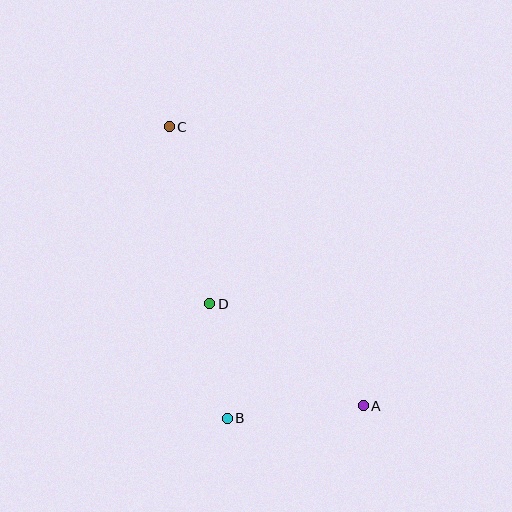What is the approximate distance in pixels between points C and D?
The distance between C and D is approximately 182 pixels.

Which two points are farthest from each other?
Points A and C are farthest from each other.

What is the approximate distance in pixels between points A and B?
The distance between A and B is approximately 137 pixels.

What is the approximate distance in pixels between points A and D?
The distance between A and D is approximately 184 pixels.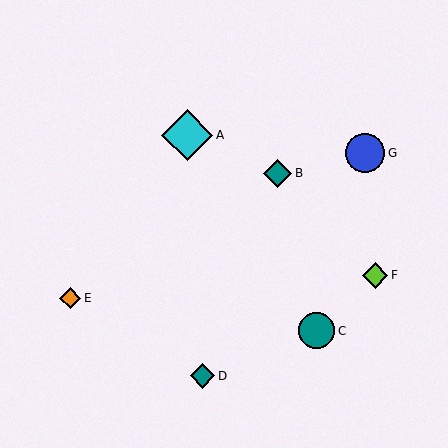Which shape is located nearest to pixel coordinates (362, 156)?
The blue circle (labeled G) at (365, 153) is nearest to that location.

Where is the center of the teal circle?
The center of the teal circle is at (317, 331).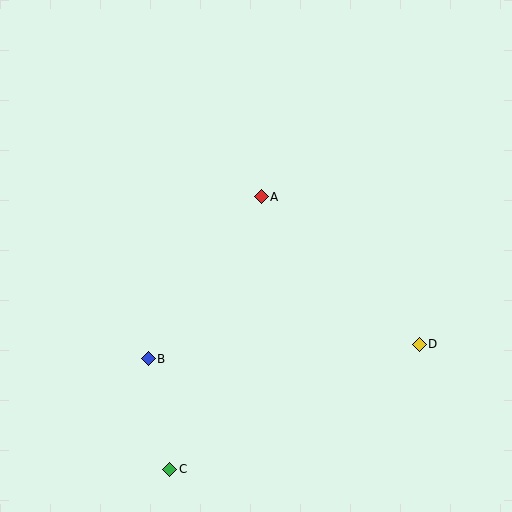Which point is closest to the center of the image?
Point A at (261, 197) is closest to the center.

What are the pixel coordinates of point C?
Point C is at (170, 469).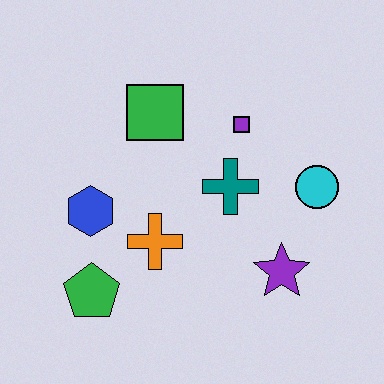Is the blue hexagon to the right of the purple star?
No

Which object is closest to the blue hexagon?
The orange cross is closest to the blue hexagon.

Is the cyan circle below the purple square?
Yes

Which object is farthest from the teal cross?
The green pentagon is farthest from the teal cross.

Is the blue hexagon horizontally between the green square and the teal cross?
No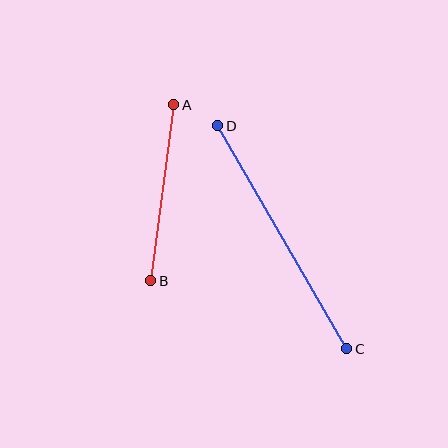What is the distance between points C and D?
The distance is approximately 257 pixels.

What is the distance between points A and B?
The distance is approximately 177 pixels.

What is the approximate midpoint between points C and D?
The midpoint is at approximately (282, 237) pixels.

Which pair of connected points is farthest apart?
Points C and D are farthest apart.